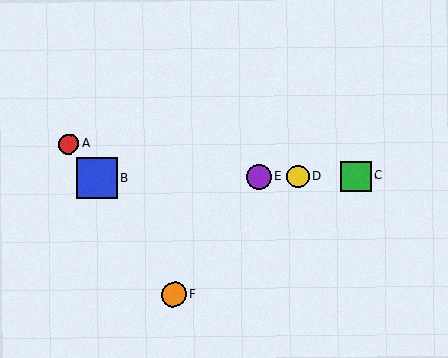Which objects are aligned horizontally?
Objects B, C, D, E are aligned horizontally.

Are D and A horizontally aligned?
No, D is at y≈177 and A is at y≈144.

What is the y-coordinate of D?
Object D is at y≈177.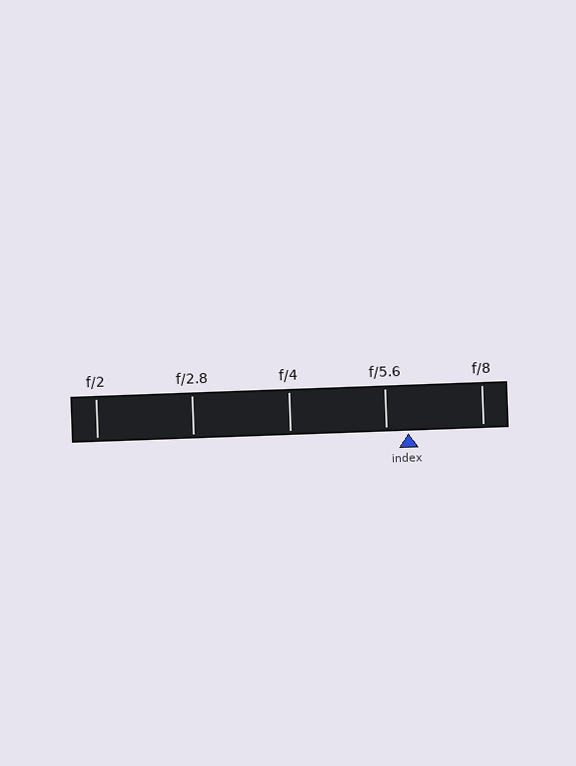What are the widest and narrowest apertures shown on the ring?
The widest aperture shown is f/2 and the narrowest is f/8.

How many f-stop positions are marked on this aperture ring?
There are 5 f-stop positions marked.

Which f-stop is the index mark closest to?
The index mark is closest to f/5.6.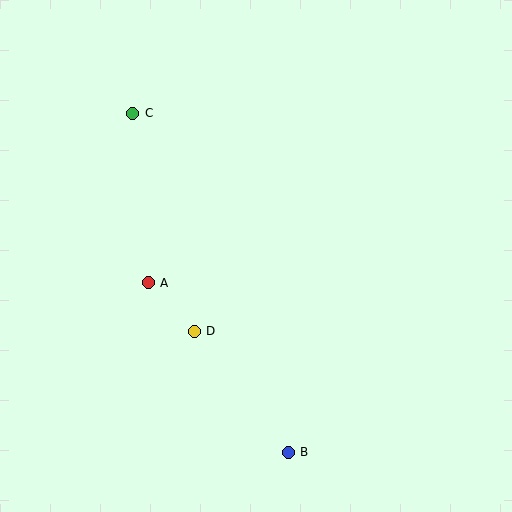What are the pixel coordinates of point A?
Point A is at (148, 283).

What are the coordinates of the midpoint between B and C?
The midpoint between B and C is at (210, 283).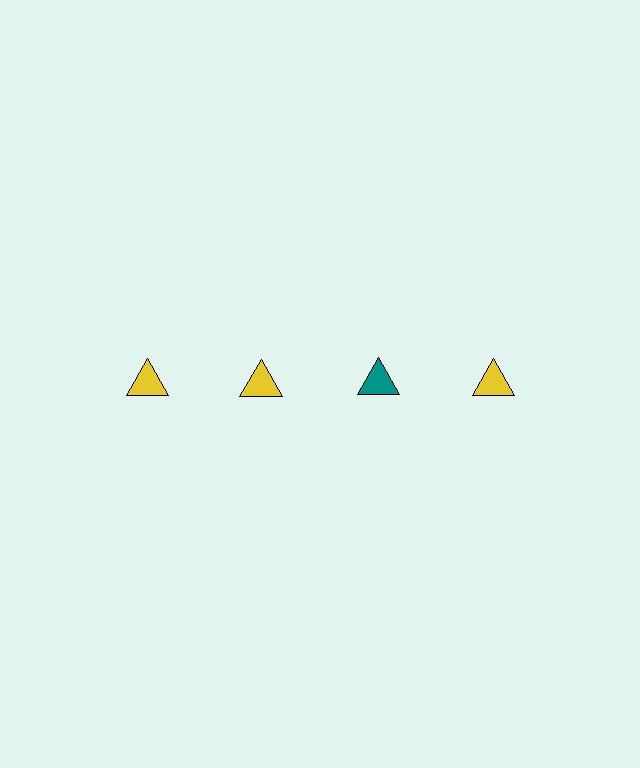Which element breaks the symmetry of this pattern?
The teal triangle in the top row, center column breaks the symmetry. All other shapes are yellow triangles.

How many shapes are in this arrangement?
There are 4 shapes arranged in a grid pattern.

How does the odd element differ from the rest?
It has a different color: teal instead of yellow.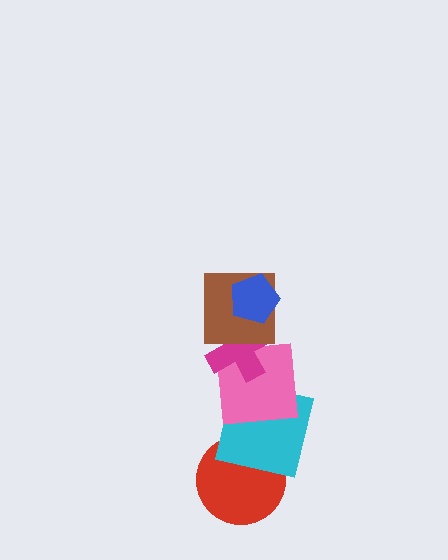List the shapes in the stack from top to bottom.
From top to bottom: the blue pentagon, the brown square, the magenta cross, the pink square, the cyan square, the red circle.